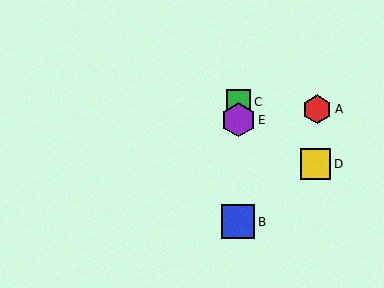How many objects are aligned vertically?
3 objects (B, C, E) are aligned vertically.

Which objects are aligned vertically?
Objects B, C, E are aligned vertically.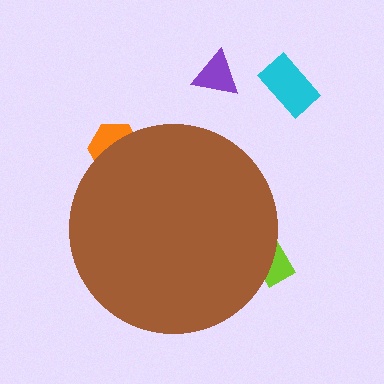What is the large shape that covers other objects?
A brown circle.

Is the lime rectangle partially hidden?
Yes, the lime rectangle is partially hidden behind the brown circle.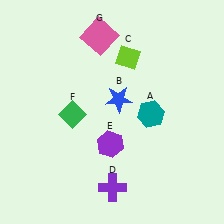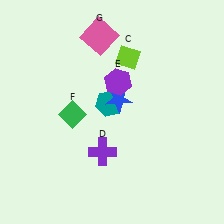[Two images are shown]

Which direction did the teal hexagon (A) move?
The teal hexagon (A) moved left.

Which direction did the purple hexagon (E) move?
The purple hexagon (E) moved up.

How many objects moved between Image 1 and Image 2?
3 objects moved between the two images.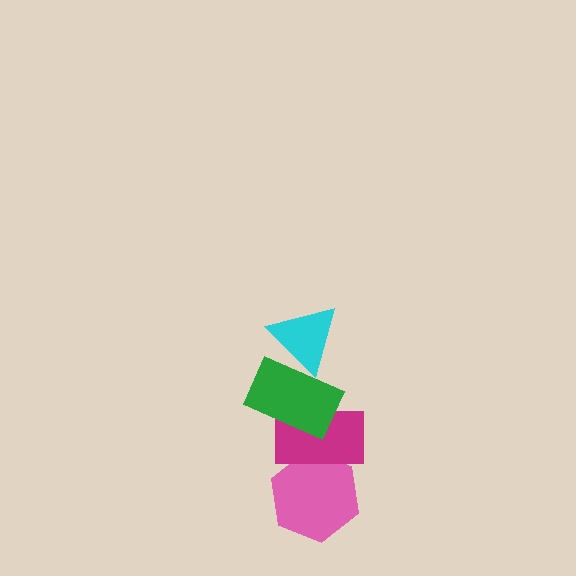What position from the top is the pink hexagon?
The pink hexagon is 4th from the top.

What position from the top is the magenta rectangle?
The magenta rectangle is 3rd from the top.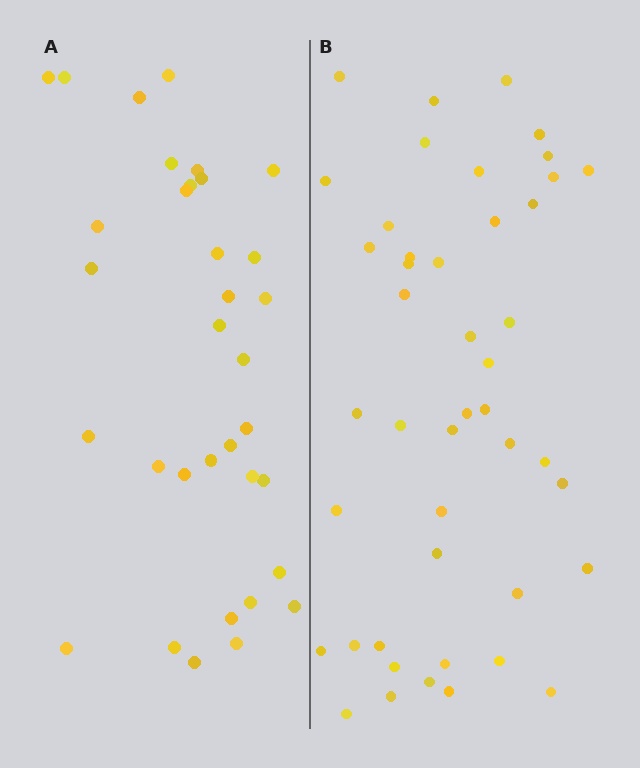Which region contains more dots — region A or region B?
Region B (the right region) has more dots.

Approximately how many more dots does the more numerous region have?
Region B has roughly 12 or so more dots than region A.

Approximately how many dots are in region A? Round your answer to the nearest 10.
About 30 dots. (The exact count is 34, which rounds to 30.)